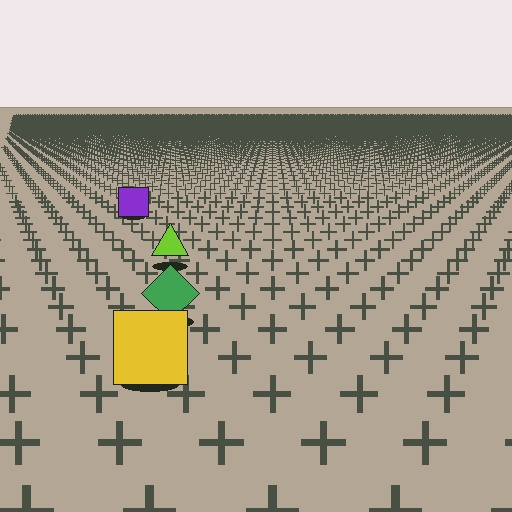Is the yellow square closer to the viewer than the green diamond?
Yes. The yellow square is closer — you can tell from the texture gradient: the ground texture is coarser near it.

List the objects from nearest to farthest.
From nearest to farthest: the yellow square, the green diamond, the lime triangle, the purple square.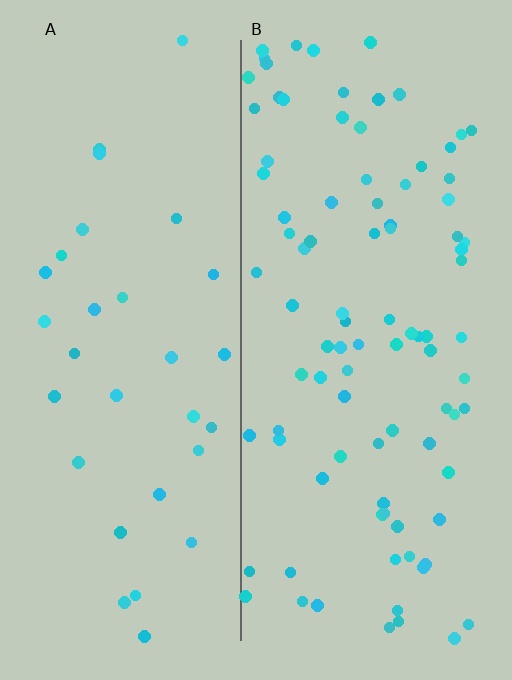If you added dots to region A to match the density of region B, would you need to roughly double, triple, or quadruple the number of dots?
Approximately triple.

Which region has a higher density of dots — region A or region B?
B (the right).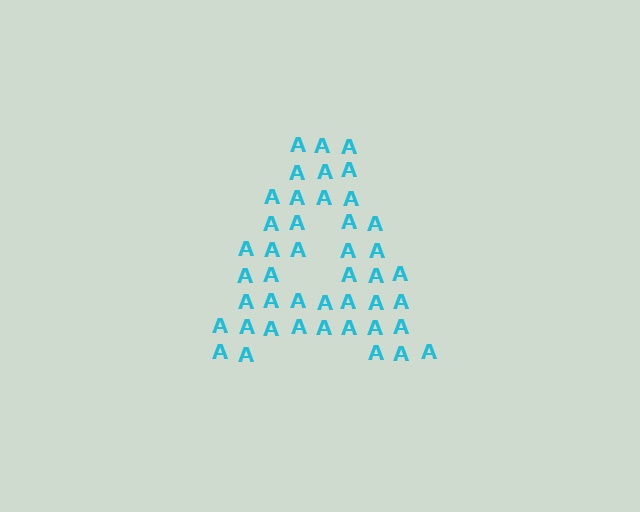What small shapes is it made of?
It is made of small letter A's.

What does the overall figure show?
The overall figure shows the letter A.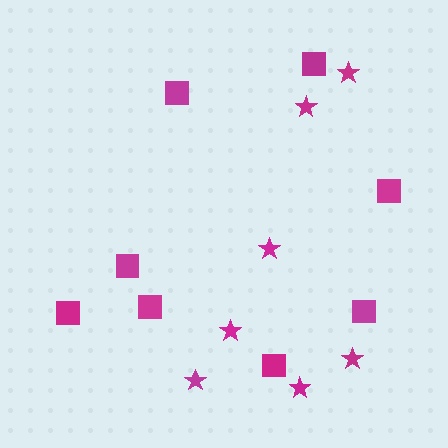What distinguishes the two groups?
There are 2 groups: one group of stars (7) and one group of squares (8).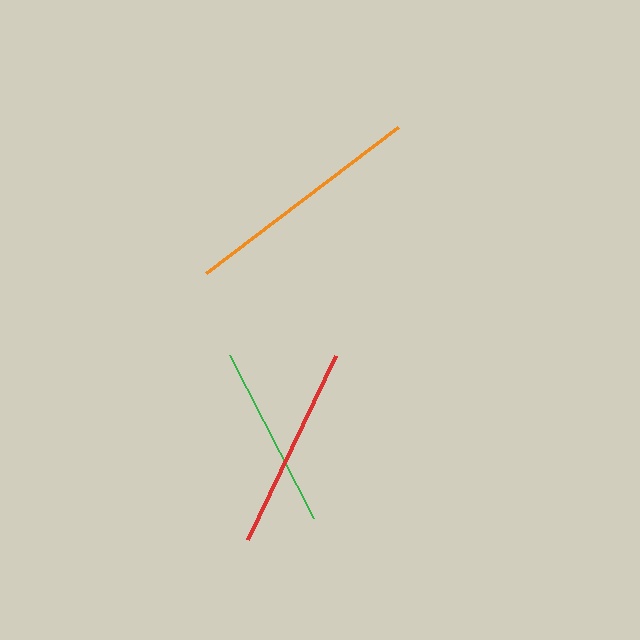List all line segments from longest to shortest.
From longest to shortest: orange, red, green.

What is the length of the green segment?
The green segment is approximately 184 pixels long.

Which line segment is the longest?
The orange line is the longest at approximately 241 pixels.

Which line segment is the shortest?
The green line is the shortest at approximately 184 pixels.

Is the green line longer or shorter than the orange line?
The orange line is longer than the green line.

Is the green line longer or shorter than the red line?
The red line is longer than the green line.